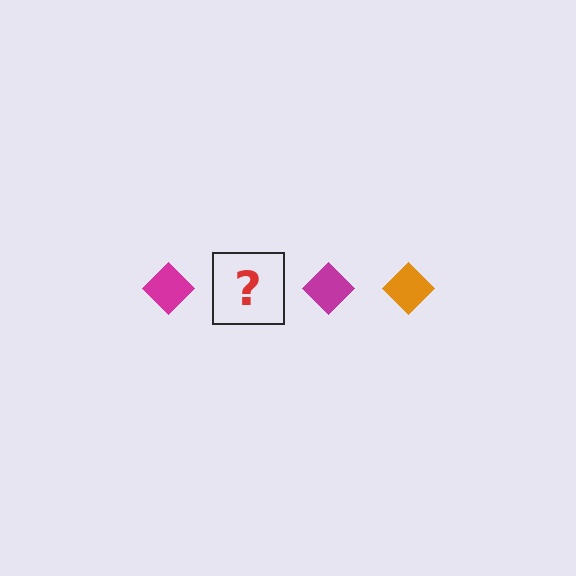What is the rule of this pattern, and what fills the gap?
The rule is that the pattern cycles through magenta, orange diamonds. The gap should be filled with an orange diamond.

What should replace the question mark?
The question mark should be replaced with an orange diamond.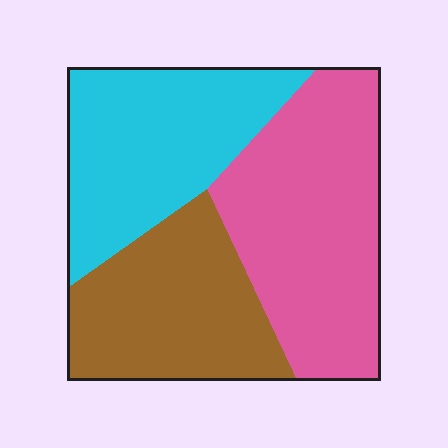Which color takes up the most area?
Pink, at roughly 40%.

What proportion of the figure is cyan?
Cyan covers 31% of the figure.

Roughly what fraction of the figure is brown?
Brown covers about 30% of the figure.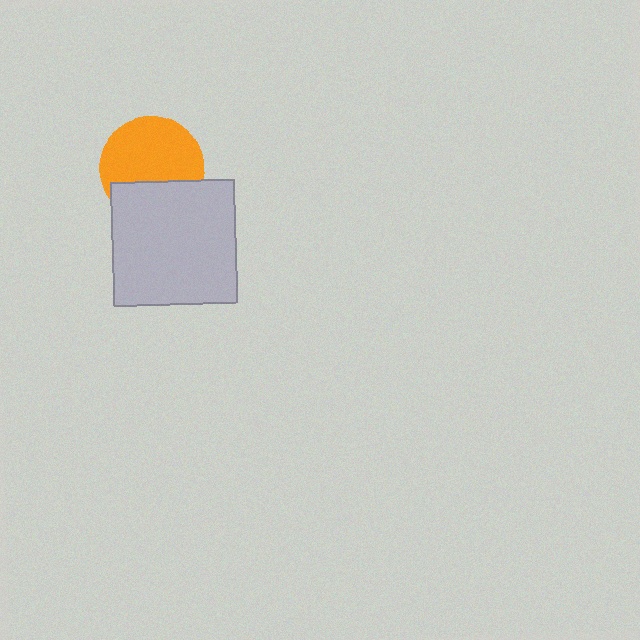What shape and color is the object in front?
The object in front is a light gray square.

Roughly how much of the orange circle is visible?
Most of it is visible (roughly 65%).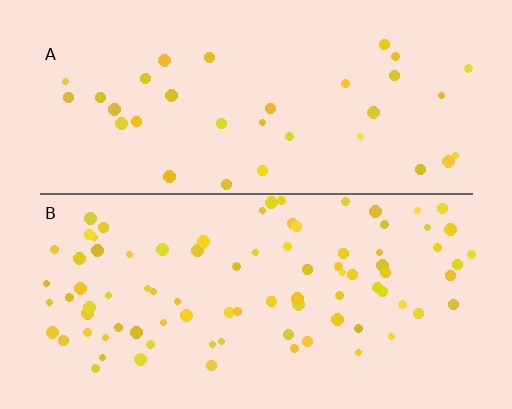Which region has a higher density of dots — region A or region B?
B (the bottom).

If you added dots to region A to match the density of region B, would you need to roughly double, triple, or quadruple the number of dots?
Approximately triple.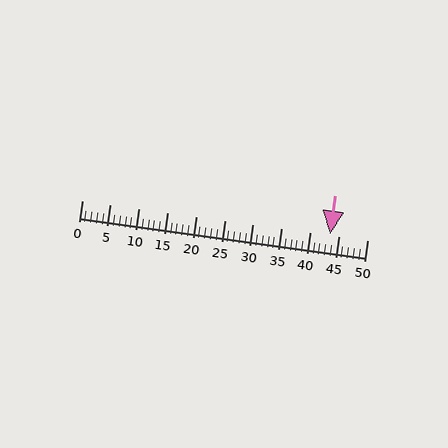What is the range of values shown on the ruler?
The ruler shows values from 0 to 50.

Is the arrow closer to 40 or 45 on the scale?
The arrow is closer to 45.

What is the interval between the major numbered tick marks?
The major tick marks are spaced 5 units apart.